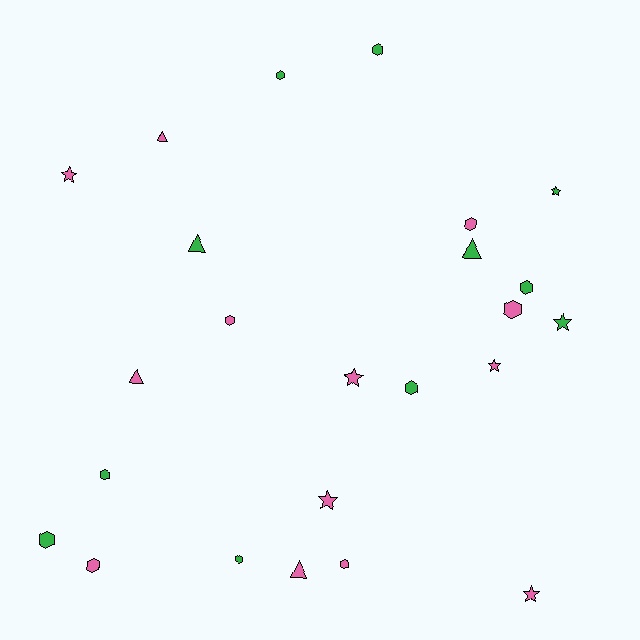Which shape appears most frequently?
Hexagon, with 12 objects.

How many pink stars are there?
There are 5 pink stars.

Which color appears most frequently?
Pink, with 13 objects.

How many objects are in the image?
There are 24 objects.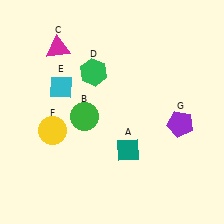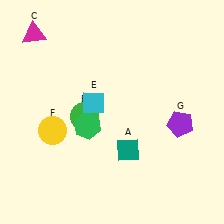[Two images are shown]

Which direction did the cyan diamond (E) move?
The cyan diamond (E) moved right.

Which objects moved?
The objects that moved are: the magenta triangle (C), the green hexagon (D), the cyan diamond (E).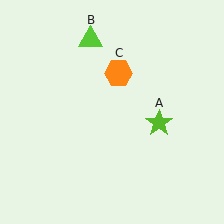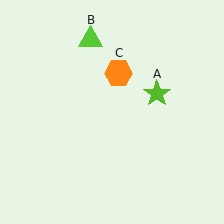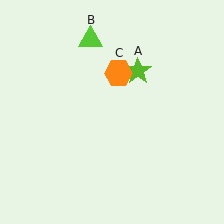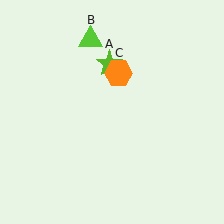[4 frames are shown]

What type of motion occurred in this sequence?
The lime star (object A) rotated counterclockwise around the center of the scene.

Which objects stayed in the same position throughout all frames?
Lime triangle (object B) and orange hexagon (object C) remained stationary.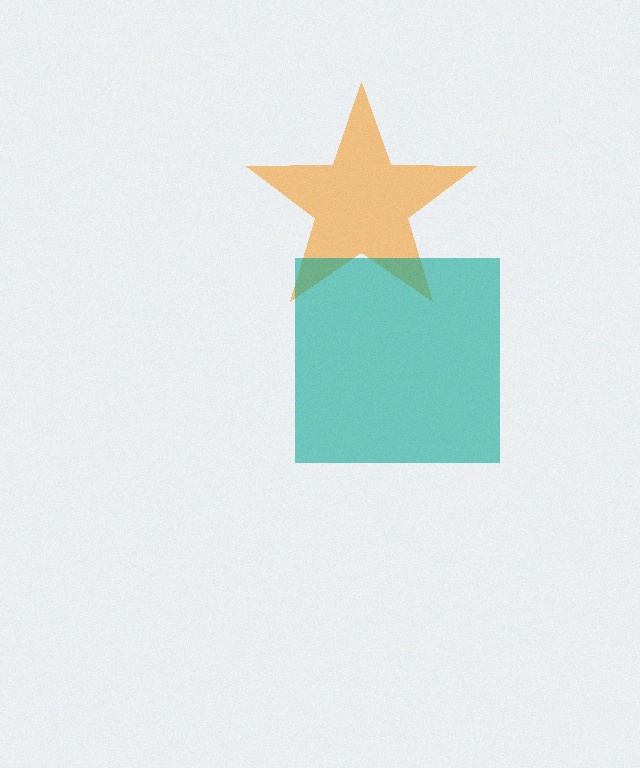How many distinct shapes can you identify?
There are 2 distinct shapes: an orange star, a teal square.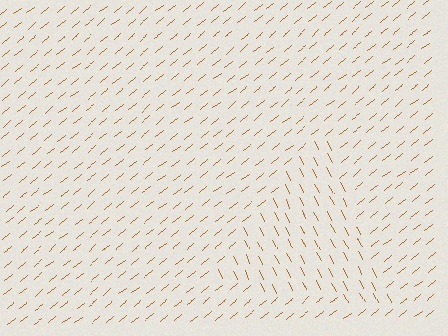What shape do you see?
I see a triangle.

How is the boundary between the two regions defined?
The boundary is defined purely by a change in line orientation (approximately 78 degrees difference). All lines are the same color and thickness.